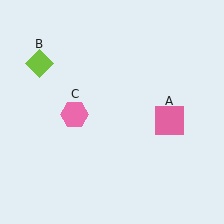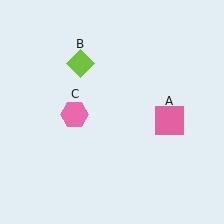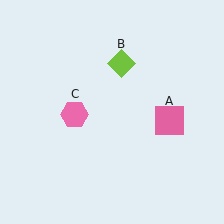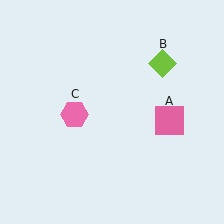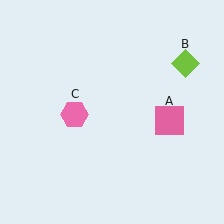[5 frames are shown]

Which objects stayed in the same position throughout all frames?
Pink square (object A) and pink hexagon (object C) remained stationary.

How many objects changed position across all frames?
1 object changed position: lime diamond (object B).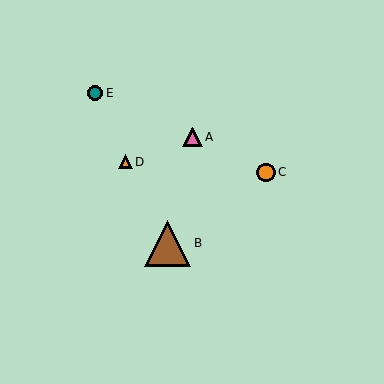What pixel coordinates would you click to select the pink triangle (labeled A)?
Click at (193, 137) to select the pink triangle A.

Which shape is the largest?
The brown triangle (labeled B) is the largest.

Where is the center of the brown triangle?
The center of the brown triangle is at (168, 243).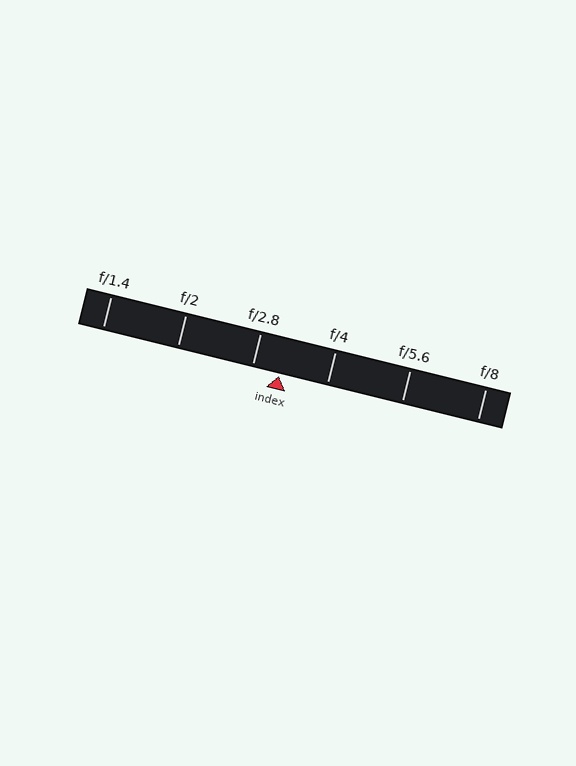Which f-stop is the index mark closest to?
The index mark is closest to f/2.8.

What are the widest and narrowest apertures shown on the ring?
The widest aperture shown is f/1.4 and the narrowest is f/8.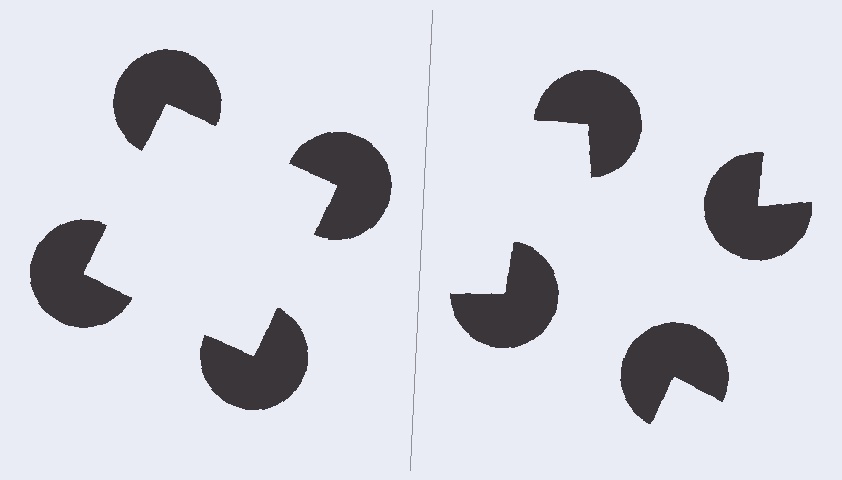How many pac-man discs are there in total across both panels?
8 — 4 on each side.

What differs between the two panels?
The pac-man discs are positioned identically on both sides; only the wedge orientations differ. On the left they align to a square; on the right they are misaligned.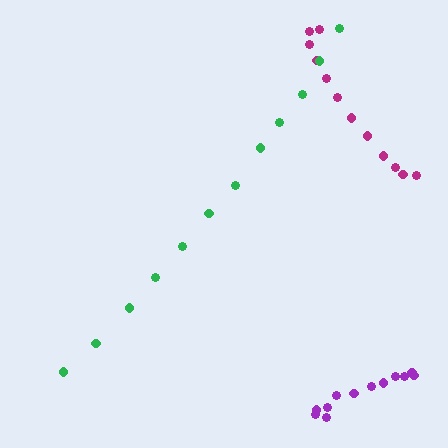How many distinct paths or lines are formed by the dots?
There are 3 distinct paths.